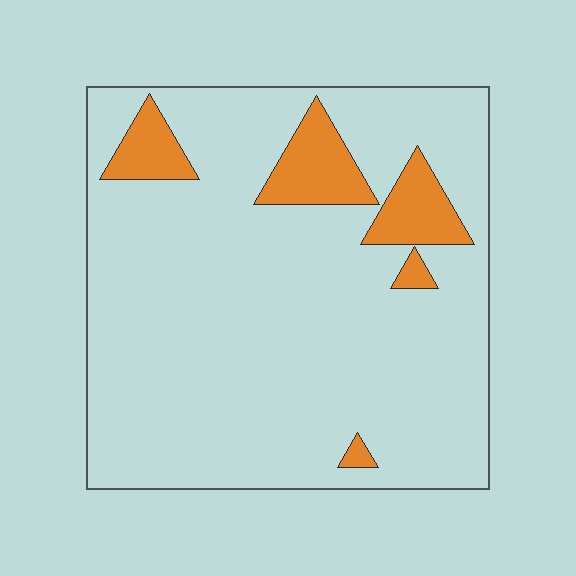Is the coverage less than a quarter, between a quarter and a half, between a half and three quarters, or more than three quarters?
Less than a quarter.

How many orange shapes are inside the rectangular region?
5.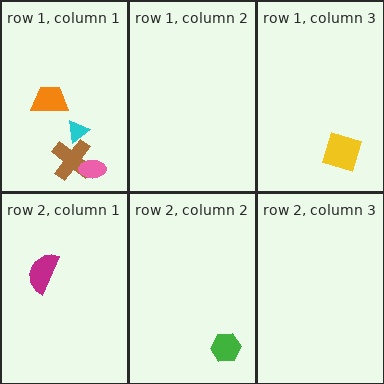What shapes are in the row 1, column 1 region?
The orange trapezoid, the cyan triangle, the brown cross, the pink ellipse.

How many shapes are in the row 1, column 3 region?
1.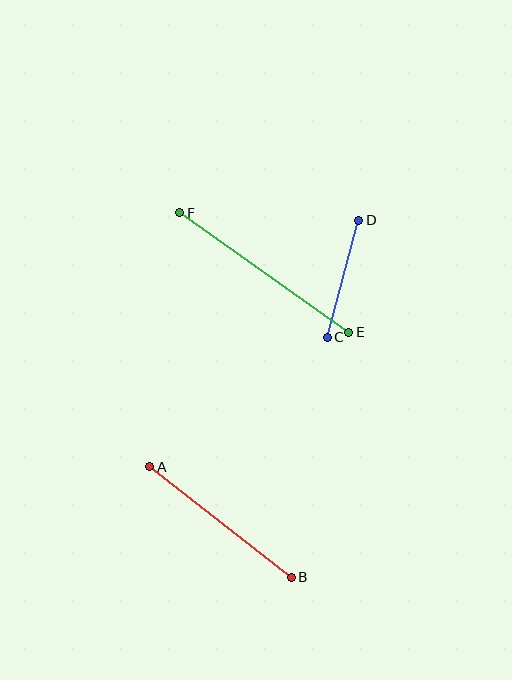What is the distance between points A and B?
The distance is approximately 180 pixels.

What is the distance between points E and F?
The distance is approximately 207 pixels.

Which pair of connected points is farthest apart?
Points E and F are farthest apart.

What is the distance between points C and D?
The distance is approximately 121 pixels.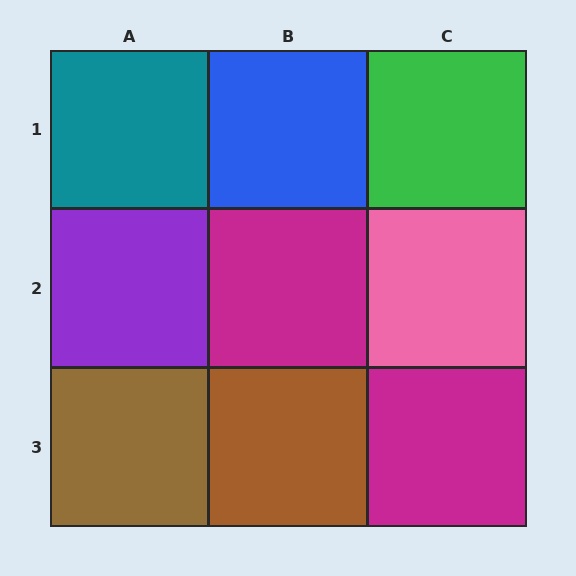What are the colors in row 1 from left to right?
Teal, blue, green.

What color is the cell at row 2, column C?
Pink.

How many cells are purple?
1 cell is purple.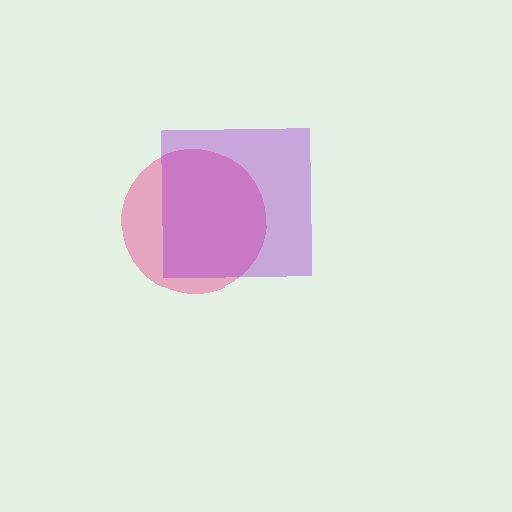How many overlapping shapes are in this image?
There are 2 overlapping shapes in the image.